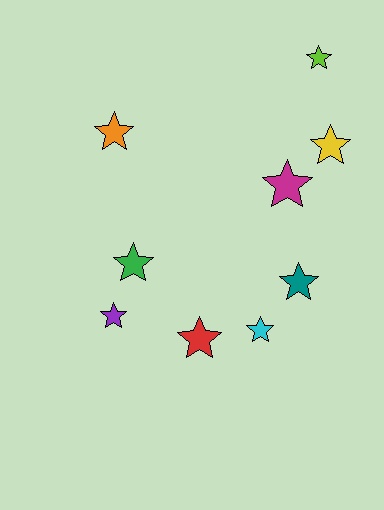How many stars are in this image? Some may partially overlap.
There are 9 stars.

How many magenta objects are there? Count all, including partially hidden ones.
There is 1 magenta object.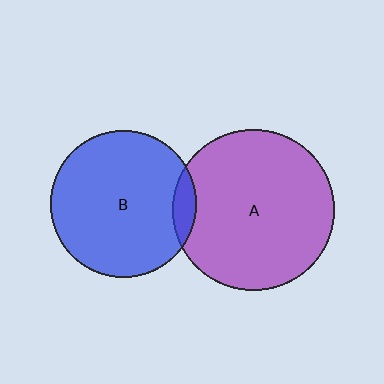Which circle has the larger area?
Circle A (purple).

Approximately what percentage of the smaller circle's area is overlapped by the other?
Approximately 10%.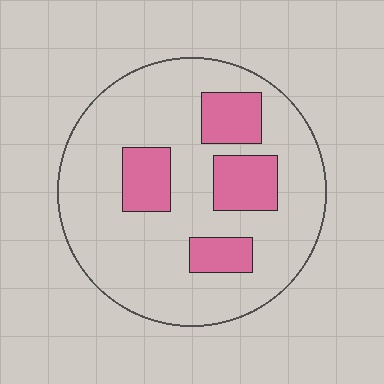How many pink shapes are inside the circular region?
4.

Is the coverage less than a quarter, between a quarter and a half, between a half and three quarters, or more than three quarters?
Less than a quarter.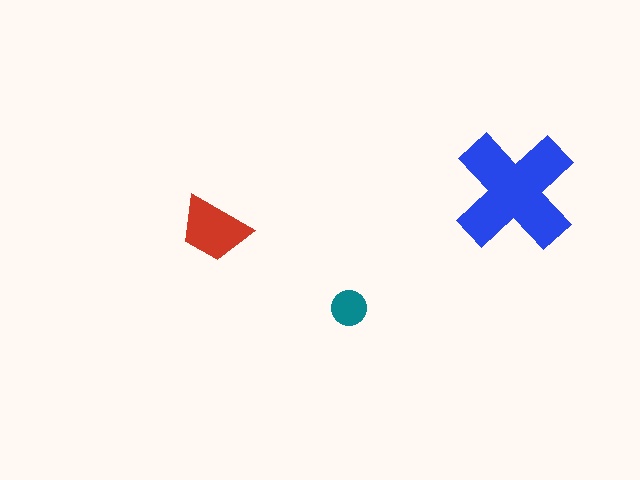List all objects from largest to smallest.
The blue cross, the red trapezoid, the teal circle.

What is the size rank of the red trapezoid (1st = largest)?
2nd.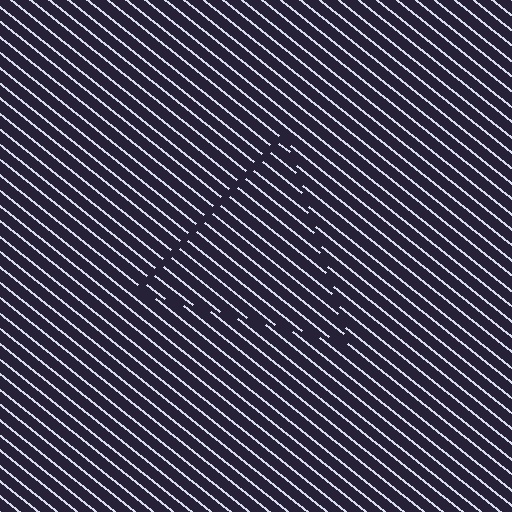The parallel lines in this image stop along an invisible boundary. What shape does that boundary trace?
An illusory triangle. The interior of the shape contains the same grating, shifted by half a period — the contour is defined by the phase discontinuity where line-ends from the inner and outer gratings abut.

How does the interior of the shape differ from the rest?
The interior of the shape contains the same grating, shifted by half a period — the contour is defined by the phase discontinuity where line-ends from the inner and outer gratings abut.